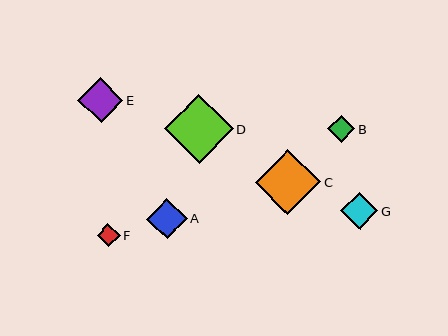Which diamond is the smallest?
Diamond F is the smallest with a size of approximately 23 pixels.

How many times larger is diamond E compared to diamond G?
Diamond E is approximately 1.2 times the size of diamond G.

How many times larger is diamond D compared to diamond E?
Diamond D is approximately 1.5 times the size of diamond E.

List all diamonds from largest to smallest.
From largest to smallest: D, C, E, A, G, B, F.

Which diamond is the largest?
Diamond D is the largest with a size of approximately 69 pixels.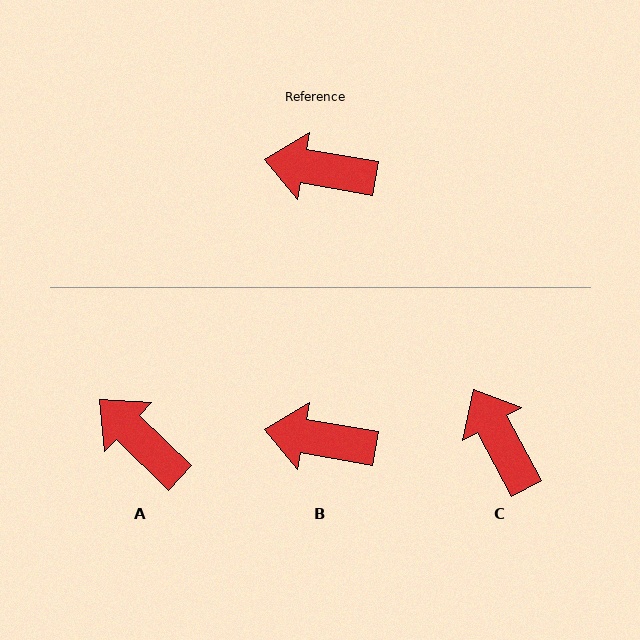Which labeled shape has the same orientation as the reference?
B.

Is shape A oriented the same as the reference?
No, it is off by about 34 degrees.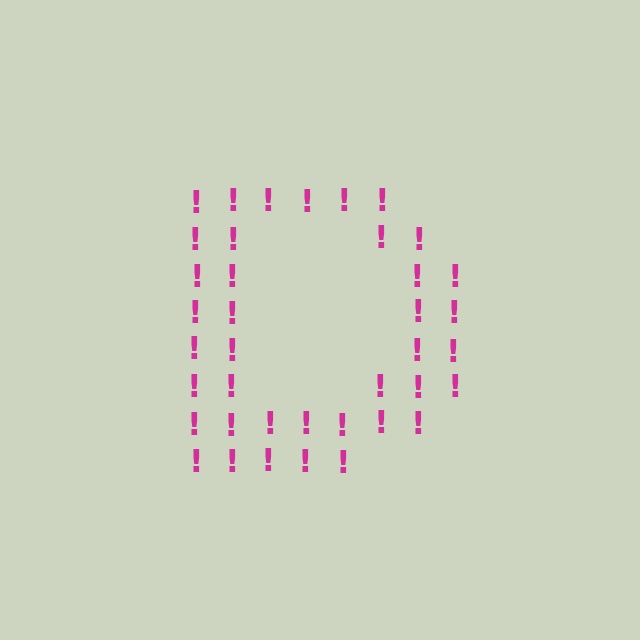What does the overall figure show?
The overall figure shows the letter D.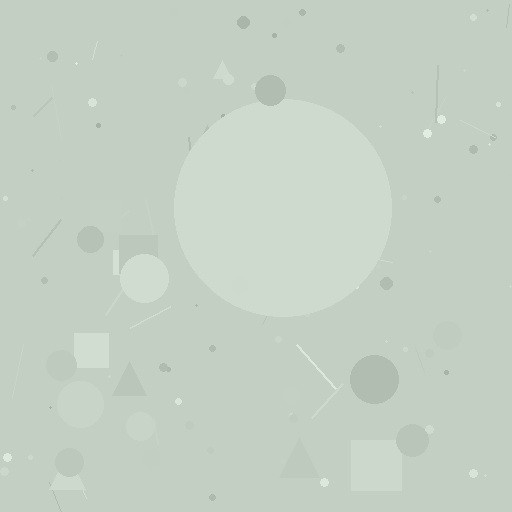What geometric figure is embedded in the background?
A circle is embedded in the background.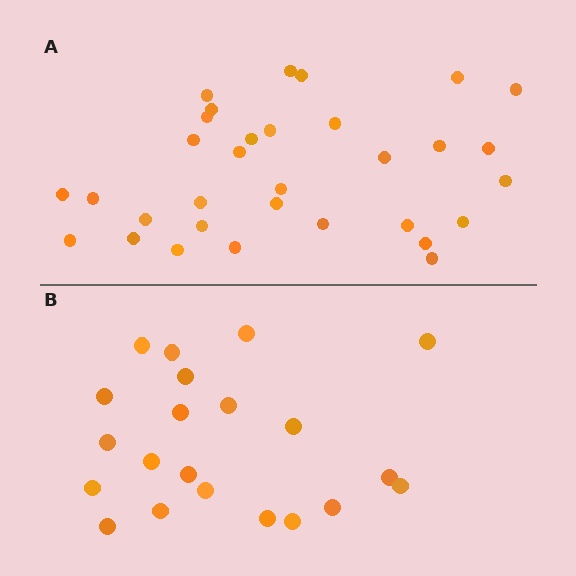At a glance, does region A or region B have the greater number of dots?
Region A (the top region) has more dots.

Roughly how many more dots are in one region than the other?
Region A has roughly 12 or so more dots than region B.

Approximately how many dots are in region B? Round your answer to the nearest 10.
About 20 dots. (The exact count is 21, which rounds to 20.)